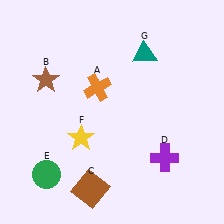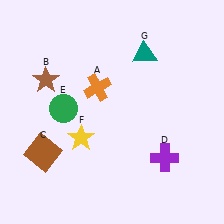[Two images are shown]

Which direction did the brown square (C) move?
The brown square (C) moved left.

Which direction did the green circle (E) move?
The green circle (E) moved up.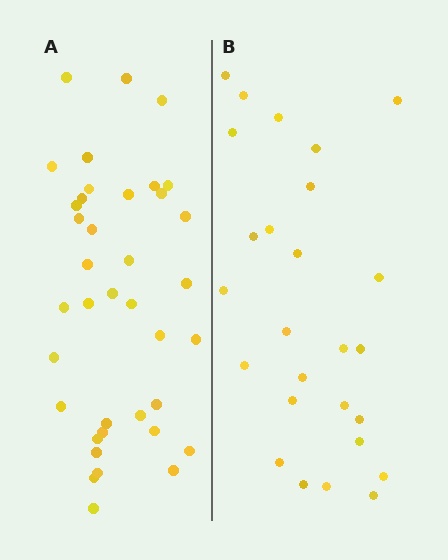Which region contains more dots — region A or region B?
Region A (the left region) has more dots.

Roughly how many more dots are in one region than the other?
Region A has roughly 12 or so more dots than region B.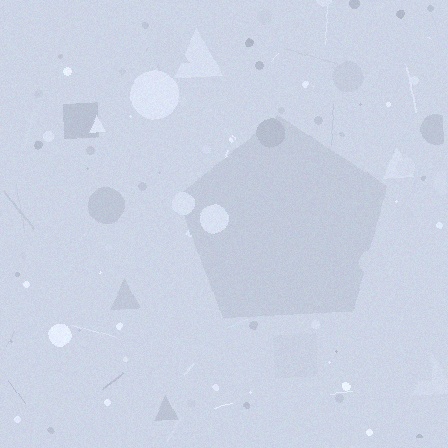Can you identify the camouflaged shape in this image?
The camouflaged shape is a pentagon.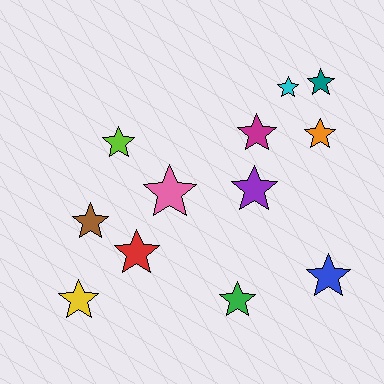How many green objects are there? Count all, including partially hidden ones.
There is 1 green object.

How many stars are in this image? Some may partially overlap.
There are 12 stars.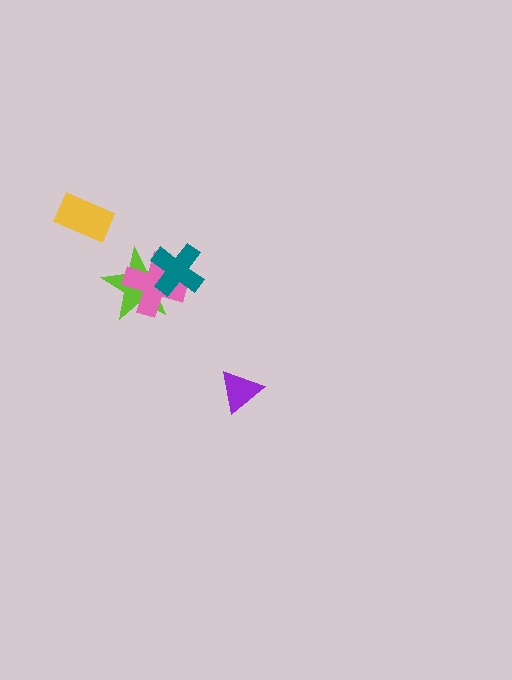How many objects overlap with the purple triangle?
0 objects overlap with the purple triangle.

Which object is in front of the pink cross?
The teal cross is in front of the pink cross.